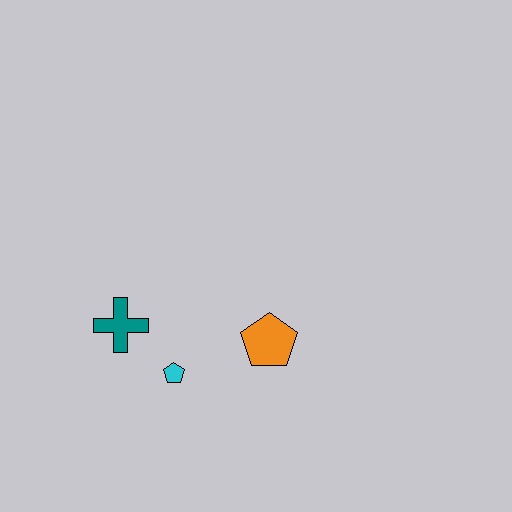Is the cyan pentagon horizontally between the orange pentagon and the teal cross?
Yes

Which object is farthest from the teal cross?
The orange pentagon is farthest from the teal cross.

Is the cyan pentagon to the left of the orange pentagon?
Yes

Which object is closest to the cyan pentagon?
The teal cross is closest to the cyan pentagon.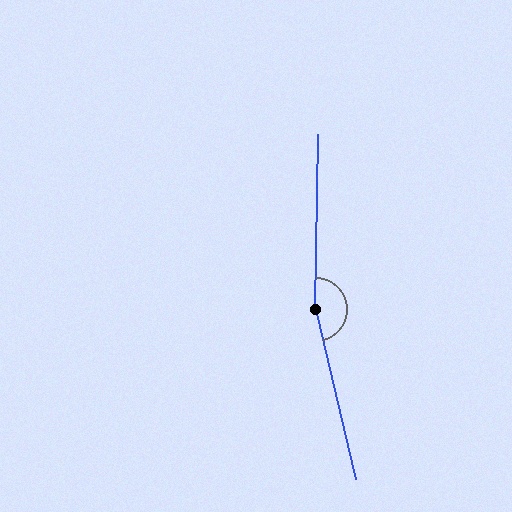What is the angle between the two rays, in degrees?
Approximately 166 degrees.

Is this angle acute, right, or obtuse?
It is obtuse.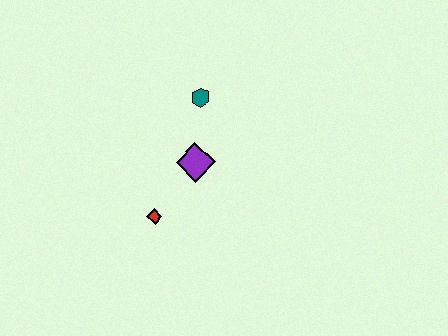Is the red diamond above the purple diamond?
No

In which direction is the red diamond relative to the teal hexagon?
The red diamond is below the teal hexagon.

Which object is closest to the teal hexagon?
The purple diamond is closest to the teal hexagon.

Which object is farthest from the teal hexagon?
The red diamond is farthest from the teal hexagon.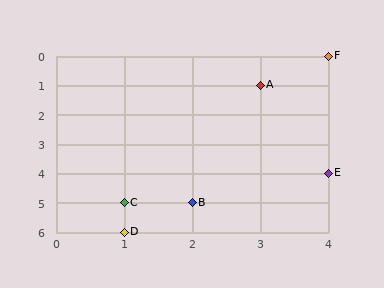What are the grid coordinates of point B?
Point B is at grid coordinates (2, 5).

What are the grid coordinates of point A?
Point A is at grid coordinates (3, 1).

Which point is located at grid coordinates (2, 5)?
Point B is at (2, 5).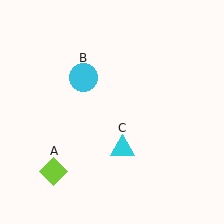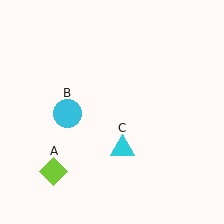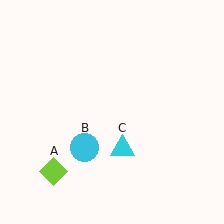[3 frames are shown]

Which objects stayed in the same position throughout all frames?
Lime diamond (object A) and cyan triangle (object C) remained stationary.